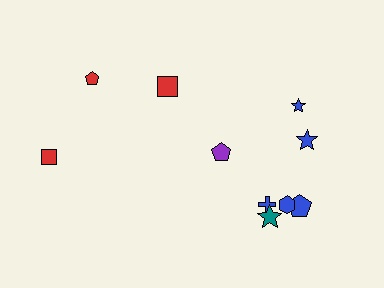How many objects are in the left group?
There are 3 objects.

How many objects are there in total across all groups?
There are 10 objects.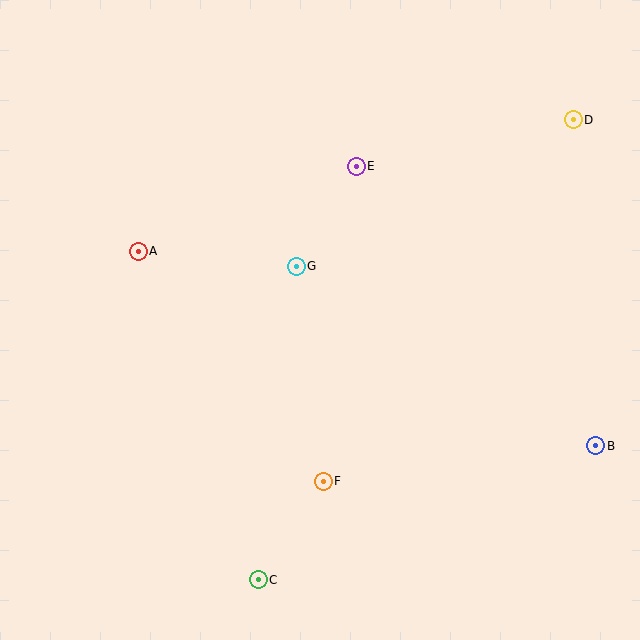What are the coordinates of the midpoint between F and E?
The midpoint between F and E is at (340, 324).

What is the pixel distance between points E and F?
The distance between E and F is 317 pixels.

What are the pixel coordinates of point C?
Point C is at (258, 580).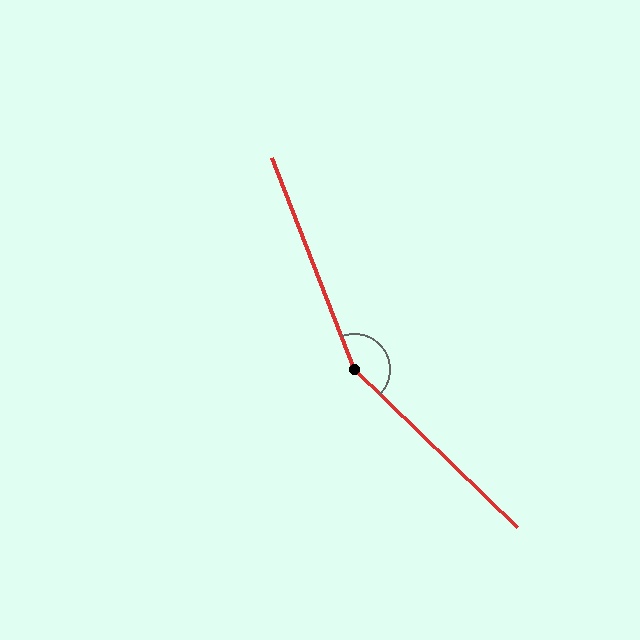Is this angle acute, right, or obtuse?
It is obtuse.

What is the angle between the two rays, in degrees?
Approximately 156 degrees.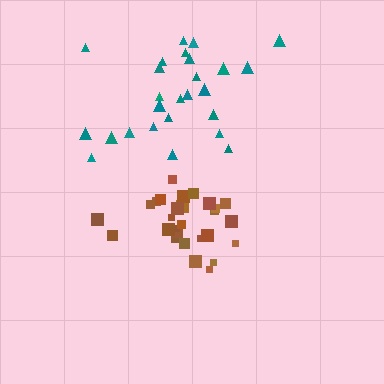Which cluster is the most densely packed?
Brown.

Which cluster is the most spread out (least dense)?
Teal.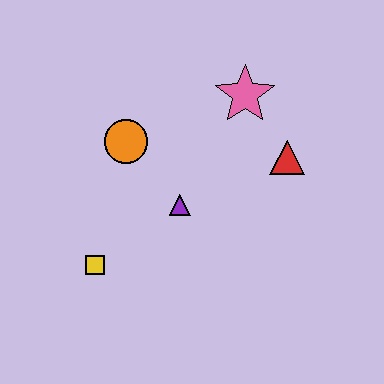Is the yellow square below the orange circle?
Yes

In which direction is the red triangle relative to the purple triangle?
The red triangle is to the right of the purple triangle.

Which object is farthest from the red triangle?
The yellow square is farthest from the red triangle.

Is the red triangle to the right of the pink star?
Yes